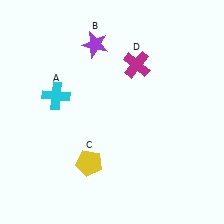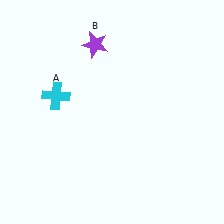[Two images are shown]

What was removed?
The magenta cross (D), the yellow pentagon (C) were removed in Image 2.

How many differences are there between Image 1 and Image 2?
There are 2 differences between the two images.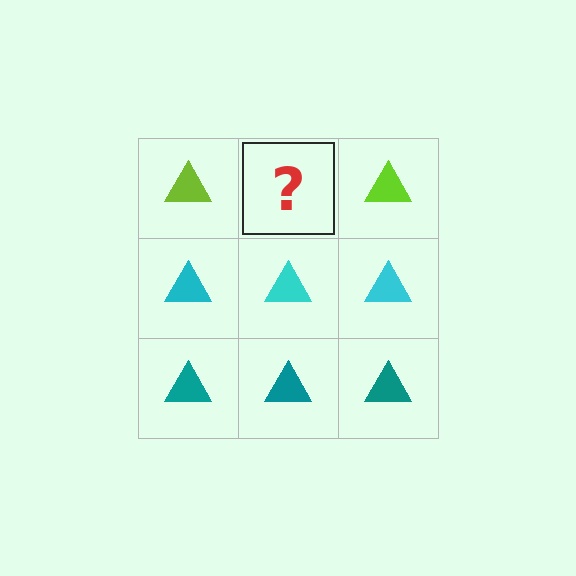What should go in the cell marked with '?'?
The missing cell should contain a lime triangle.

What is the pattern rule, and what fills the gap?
The rule is that each row has a consistent color. The gap should be filled with a lime triangle.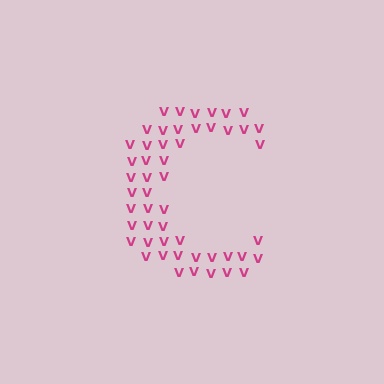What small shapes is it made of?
It is made of small letter V's.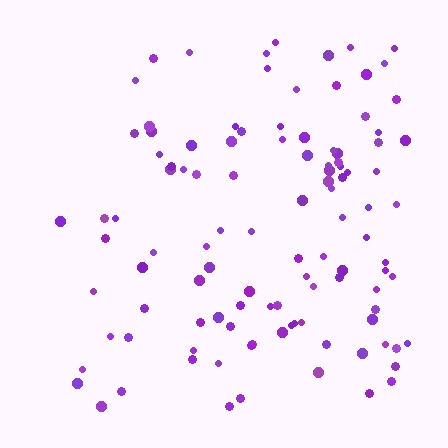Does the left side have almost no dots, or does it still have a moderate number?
Still a moderate number, just noticeably fewer than the right.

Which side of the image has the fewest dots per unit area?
The left.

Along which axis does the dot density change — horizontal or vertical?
Horizontal.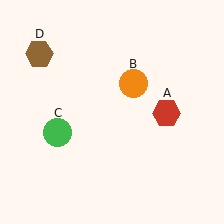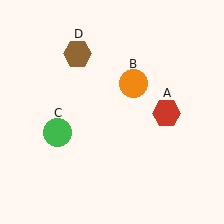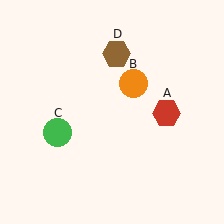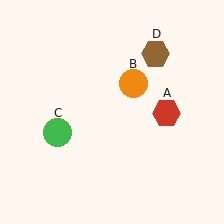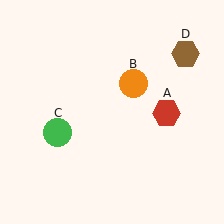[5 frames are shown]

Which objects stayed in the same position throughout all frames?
Red hexagon (object A) and orange circle (object B) and green circle (object C) remained stationary.